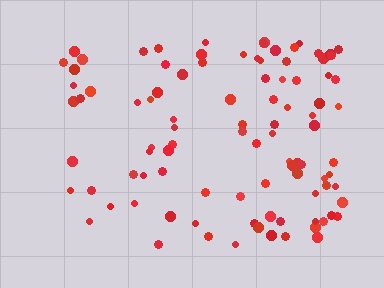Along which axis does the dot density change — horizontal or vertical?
Horizontal.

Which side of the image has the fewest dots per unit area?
The left.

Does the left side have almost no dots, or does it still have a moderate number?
Still a moderate number, just noticeably fewer than the right.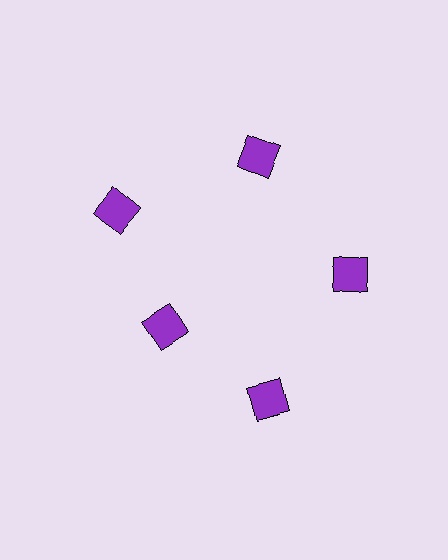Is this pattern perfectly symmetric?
No. The 5 purple diamonds are arranged in a ring, but one element near the 8 o'clock position is pulled inward toward the center, breaking the 5-fold rotational symmetry.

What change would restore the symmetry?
The symmetry would be restored by moving it outward, back onto the ring so that all 5 diamonds sit at equal angles and equal distance from the center.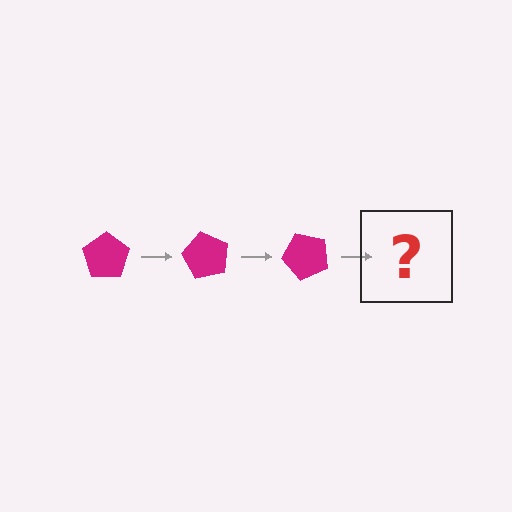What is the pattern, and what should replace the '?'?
The pattern is that the pentagon rotates 60 degrees each step. The '?' should be a magenta pentagon rotated 180 degrees.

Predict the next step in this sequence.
The next step is a magenta pentagon rotated 180 degrees.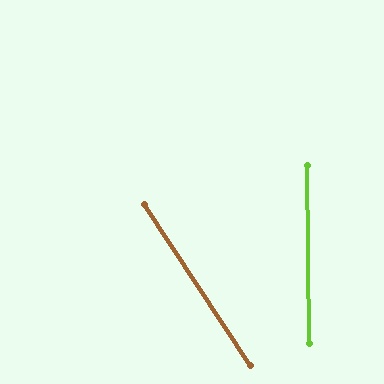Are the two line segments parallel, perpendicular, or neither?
Neither parallel nor perpendicular — they differ by about 33°.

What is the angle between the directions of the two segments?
Approximately 33 degrees.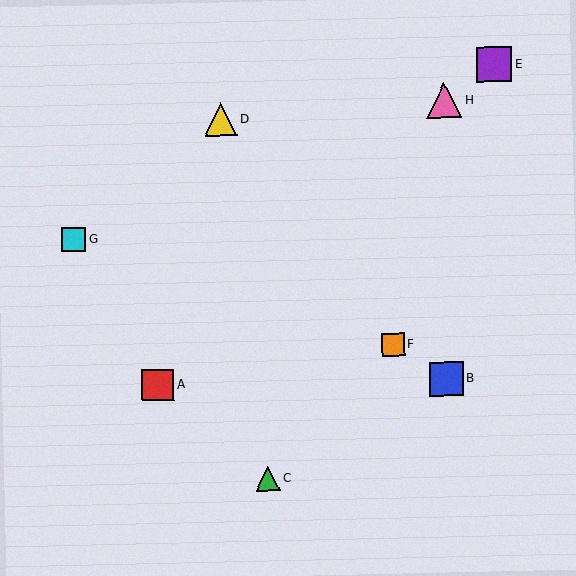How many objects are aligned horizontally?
2 objects (A, B) are aligned horizontally.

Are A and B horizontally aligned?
Yes, both are at y≈385.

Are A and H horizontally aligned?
No, A is at y≈385 and H is at y≈100.